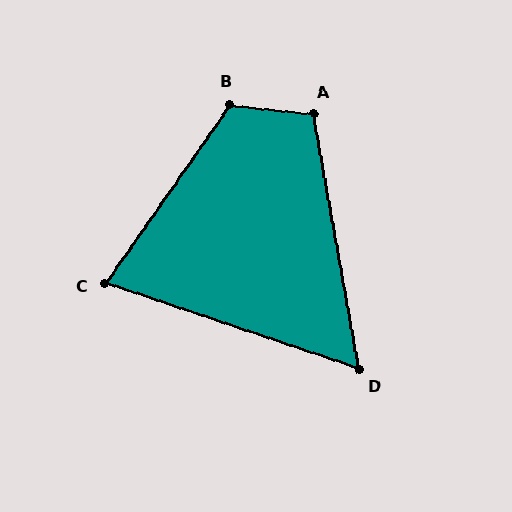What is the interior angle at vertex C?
Approximately 74 degrees (acute).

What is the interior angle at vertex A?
Approximately 106 degrees (obtuse).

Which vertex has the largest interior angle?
B, at approximately 119 degrees.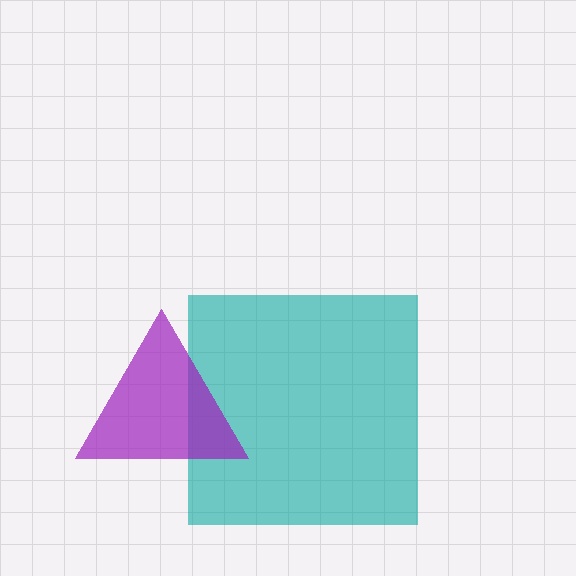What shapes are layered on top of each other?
The layered shapes are: a teal square, a purple triangle.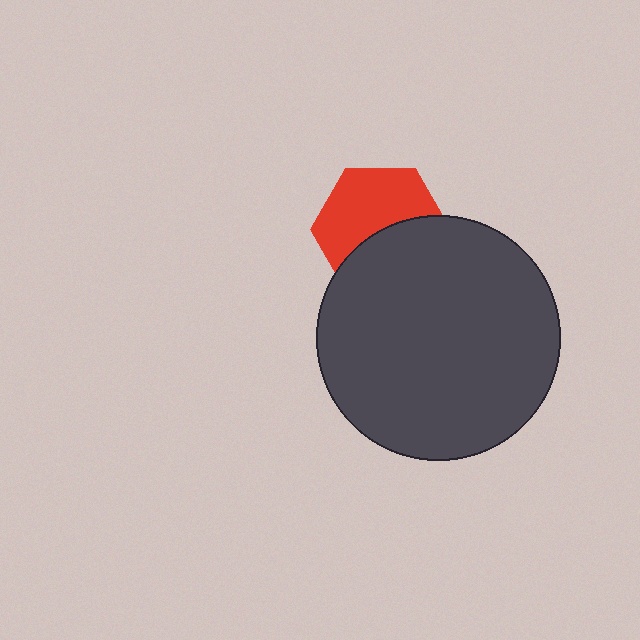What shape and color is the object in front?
The object in front is a dark gray circle.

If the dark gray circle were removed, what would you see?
You would see the complete red hexagon.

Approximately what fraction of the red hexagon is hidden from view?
Roughly 45% of the red hexagon is hidden behind the dark gray circle.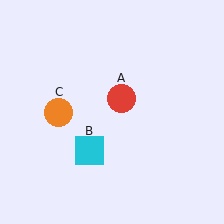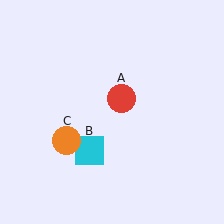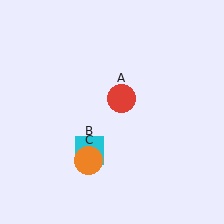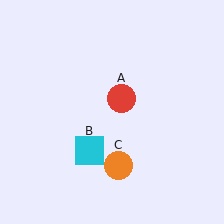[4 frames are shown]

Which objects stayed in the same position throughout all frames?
Red circle (object A) and cyan square (object B) remained stationary.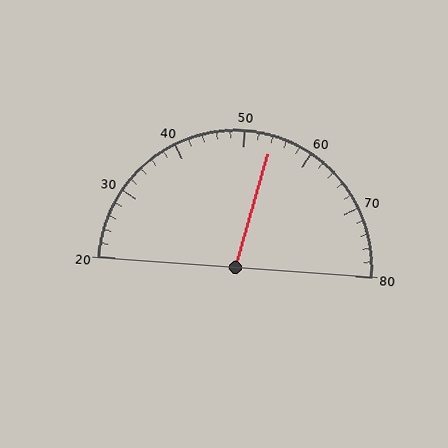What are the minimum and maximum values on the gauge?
The gauge ranges from 20 to 80.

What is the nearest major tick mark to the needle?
The nearest major tick mark is 50.